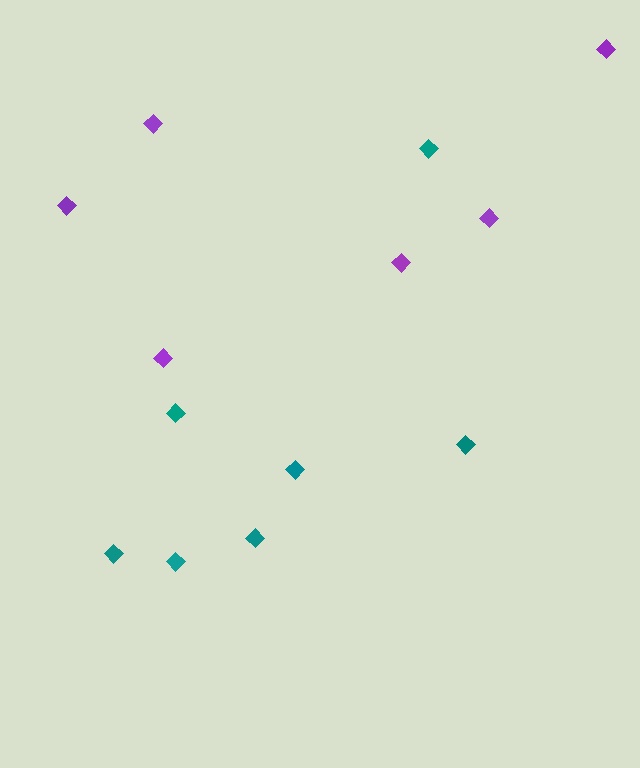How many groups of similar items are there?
There are 2 groups: one group of teal diamonds (7) and one group of purple diamonds (6).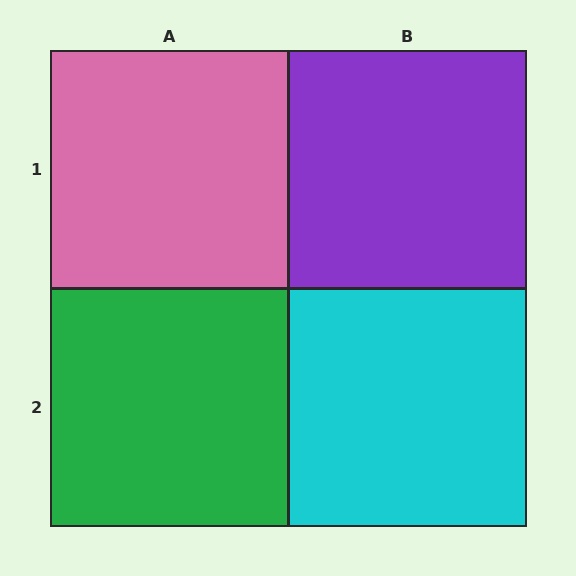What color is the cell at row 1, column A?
Pink.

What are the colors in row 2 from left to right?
Green, cyan.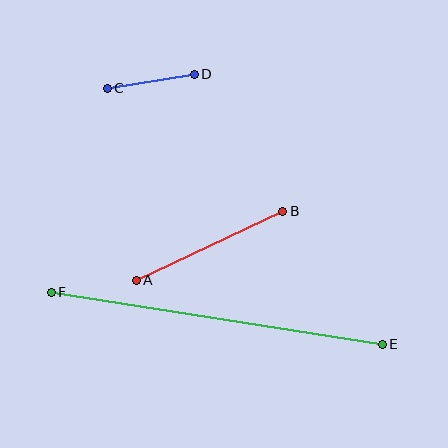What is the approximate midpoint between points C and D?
The midpoint is at approximately (151, 81) pixels.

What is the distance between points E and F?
The distance is approximately 335 pixels.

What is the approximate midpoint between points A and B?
The midpoint is at approximately (209, 246) pixels.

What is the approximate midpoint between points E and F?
The midpoint is at approximately (217, 318) pixels.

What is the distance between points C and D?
The distance is approximately 88 pixels.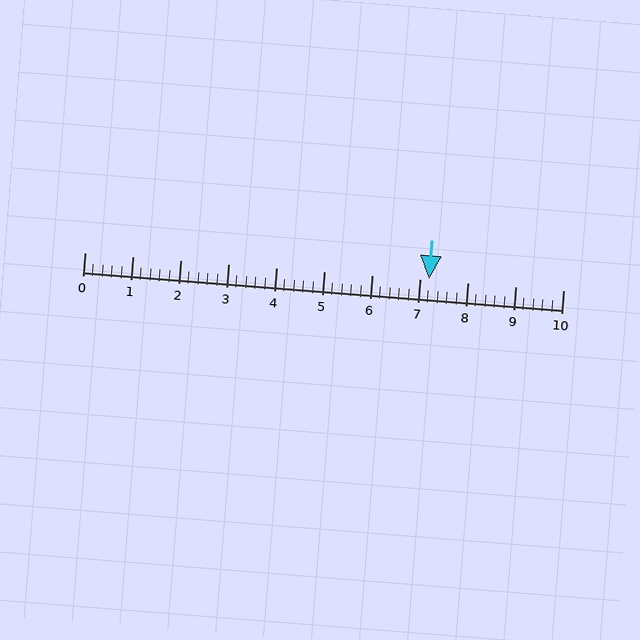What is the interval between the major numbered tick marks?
The major tick marks are spaced 1 units apart.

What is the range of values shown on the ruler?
The ruler shows values from 0 to 10.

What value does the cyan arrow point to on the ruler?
The cyan arrow points to approximately 7.2.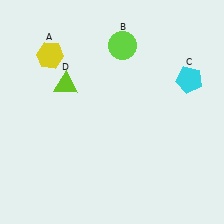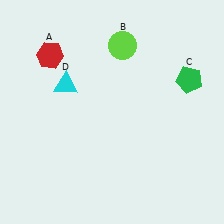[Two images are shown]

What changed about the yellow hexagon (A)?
In Image 1, A is yellow. In Image 2, it changed to red.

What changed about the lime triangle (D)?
In Image 1, D is lime. In Image 2, it changed to cyan.